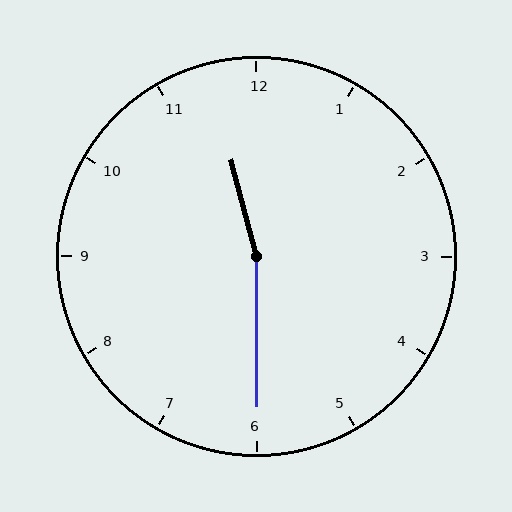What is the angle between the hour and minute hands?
Approximately 165 degrees.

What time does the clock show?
11:30.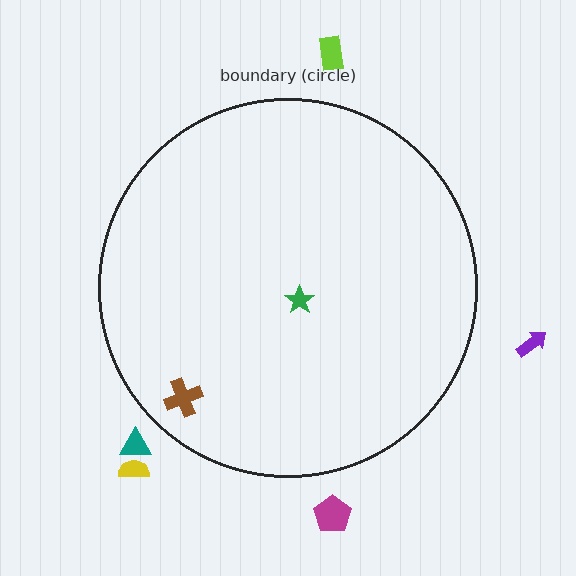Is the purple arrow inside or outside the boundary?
Outside.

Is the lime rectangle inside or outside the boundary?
Outside.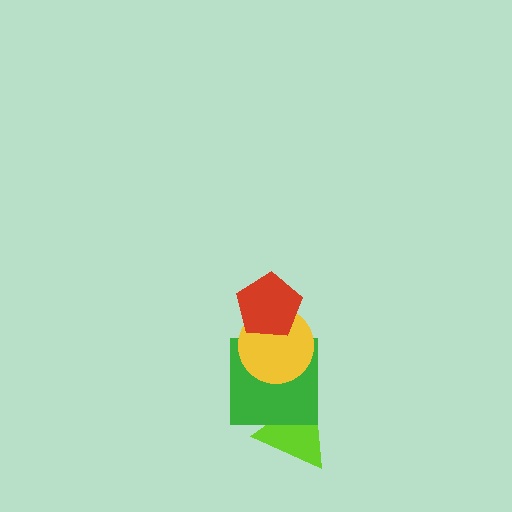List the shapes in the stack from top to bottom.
From top to bottom: the red pentagon, the yellow circle, the green square, the lime triangle.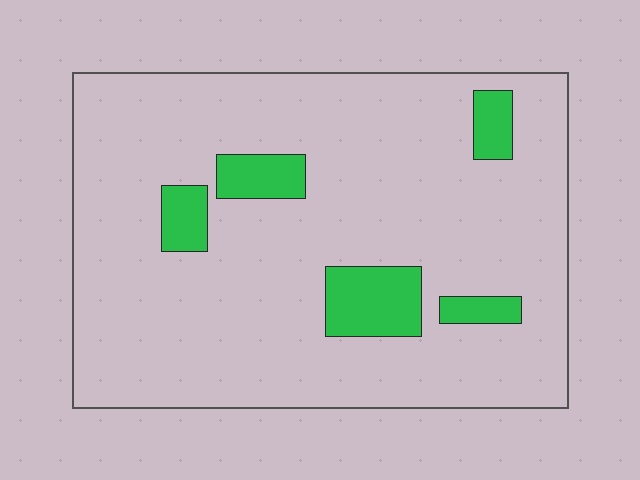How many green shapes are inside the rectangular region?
5.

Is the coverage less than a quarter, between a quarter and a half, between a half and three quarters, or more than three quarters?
Less than a quarter.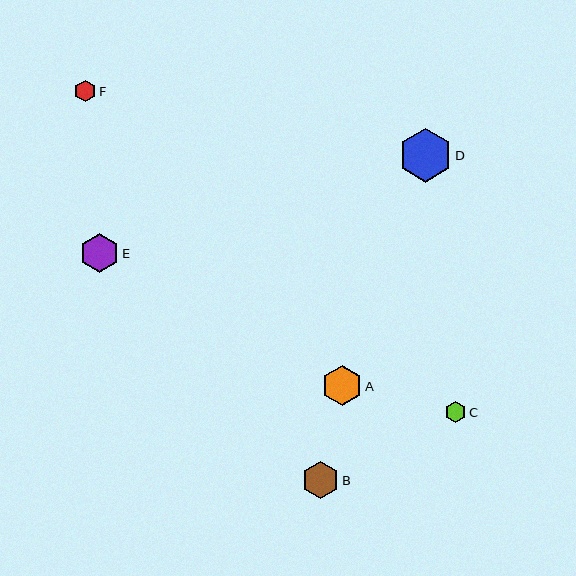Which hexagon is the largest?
Hexagon D is the largest with a size of approximately 54 pixels.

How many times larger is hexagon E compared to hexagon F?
Hexagon E is approximately 1.9 times the size of hexagon F.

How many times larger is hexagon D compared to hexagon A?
Hexagon D is approximately 1.3 times the size of hexagon A.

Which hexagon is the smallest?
Hexagon F is the smallest with a size of approximately 21 pixels.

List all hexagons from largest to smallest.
From largest to smallest: D, A, E, B, C, F.